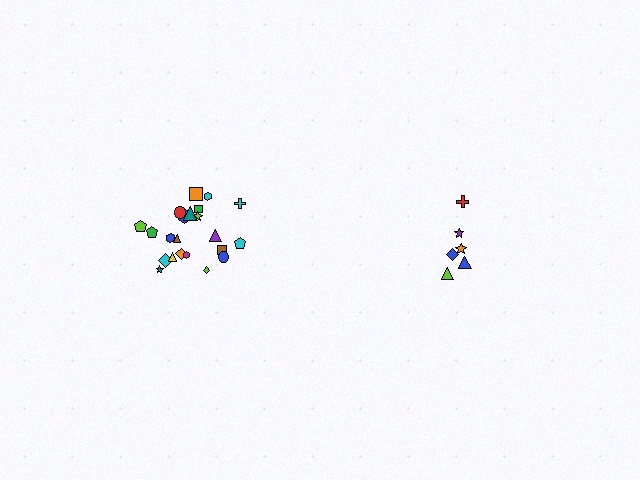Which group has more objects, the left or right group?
The left group.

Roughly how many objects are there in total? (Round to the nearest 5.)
Roughly 30 objects in total.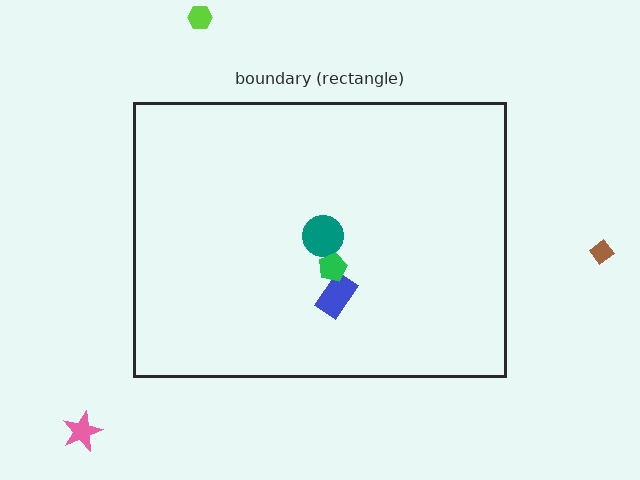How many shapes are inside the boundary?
3 inside, 3 outside.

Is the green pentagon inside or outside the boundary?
Inside.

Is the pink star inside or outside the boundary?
Outside.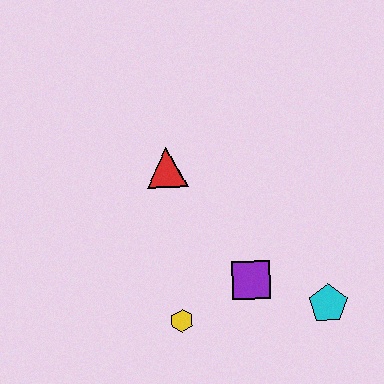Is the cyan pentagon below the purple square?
Yes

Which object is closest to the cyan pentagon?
The purple square is closest to the cyan pentagon.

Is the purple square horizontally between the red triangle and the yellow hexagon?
No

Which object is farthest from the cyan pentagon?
The red triangle is farthest from the cyan pentagon.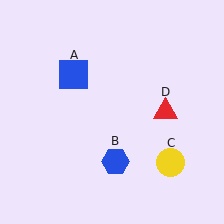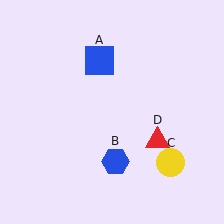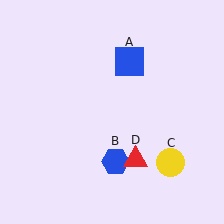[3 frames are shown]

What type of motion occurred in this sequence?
The blue square (object A), red triangle (object D) rotated clockwise around the center of the scene.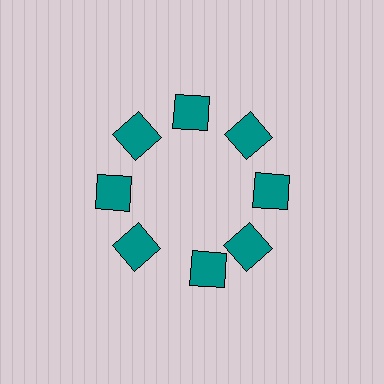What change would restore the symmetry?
The symmetry would be restored by rotating it back into even spacing with its neighbors so that all 8 squares sit at equal angles and equal distance from the center.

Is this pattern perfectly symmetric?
No. The 8 teal squares are arranged in a ring, but one element near the 6 o'clock position is rotated out of alignment along the ring, breaking the 8-fold rotational symmetry.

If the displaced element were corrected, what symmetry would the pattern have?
It would have 8-fold rotational symmetry — the pattern would map onto itself every 45 degrees.